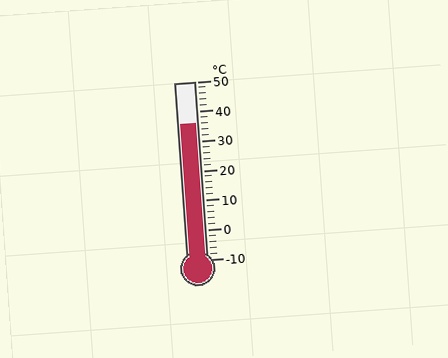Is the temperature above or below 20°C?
The temperature is above 20°C.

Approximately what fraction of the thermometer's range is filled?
The thermometer is filled to approximately 75% of its range.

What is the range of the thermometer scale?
The thermometer scale ranges from -10°C to 50°C.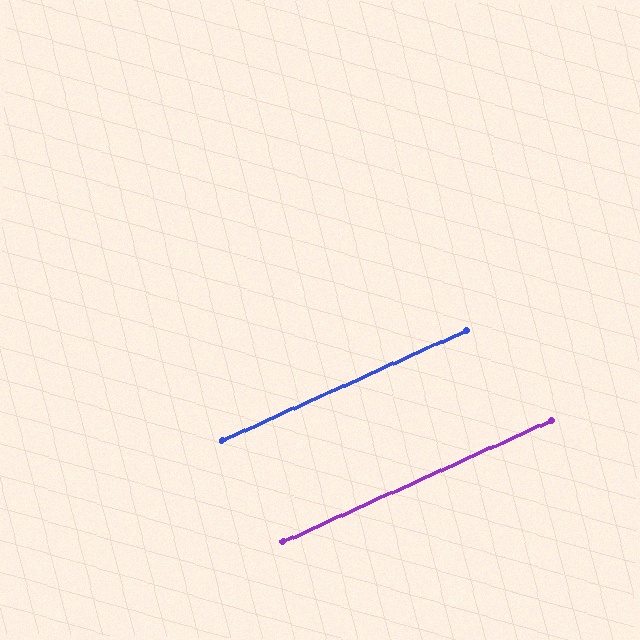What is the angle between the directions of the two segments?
Approximately 0 degrees.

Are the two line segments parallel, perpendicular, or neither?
Parallel — their directions differ by only 0.2°.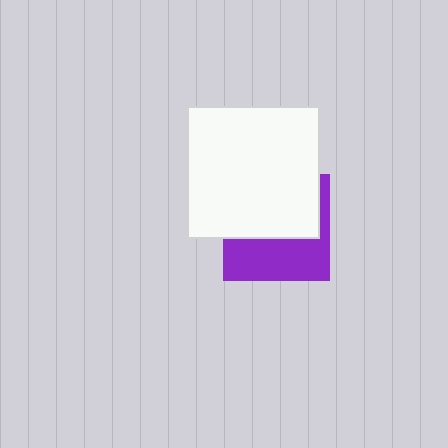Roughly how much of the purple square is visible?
A small part of it is visible (roughly 45%).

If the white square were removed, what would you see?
You would see the complete purple square.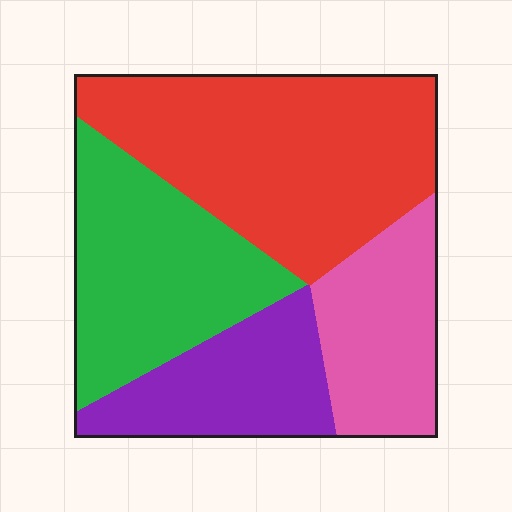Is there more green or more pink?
Green.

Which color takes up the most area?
Red, at roughly 40%.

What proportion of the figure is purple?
Purple covers 18% of the figure.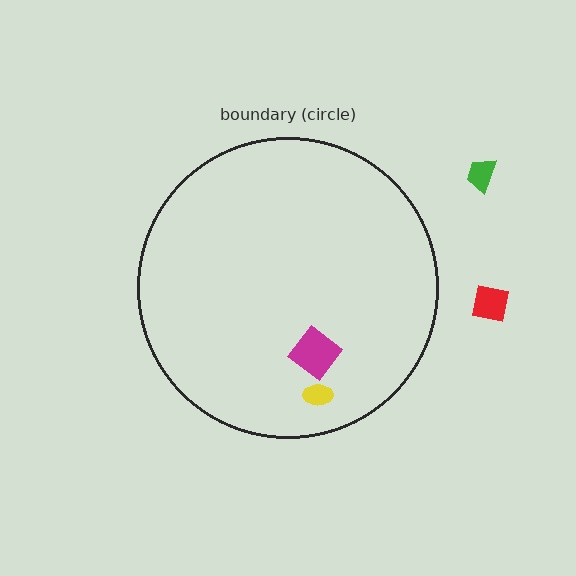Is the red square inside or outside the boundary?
Outside.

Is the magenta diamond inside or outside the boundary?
Inside.